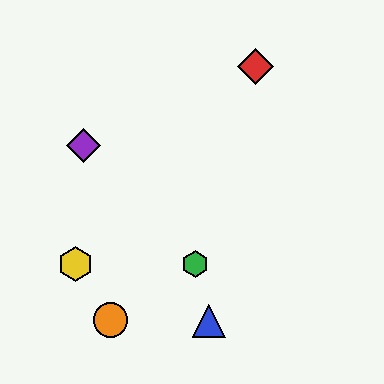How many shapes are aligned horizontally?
2 shapes (the green hexagon, the yellow hexagon) are aligned horizontally.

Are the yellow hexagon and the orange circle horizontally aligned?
No, the yellow hexagon is at y≈264 and the orange circle is at y≈320.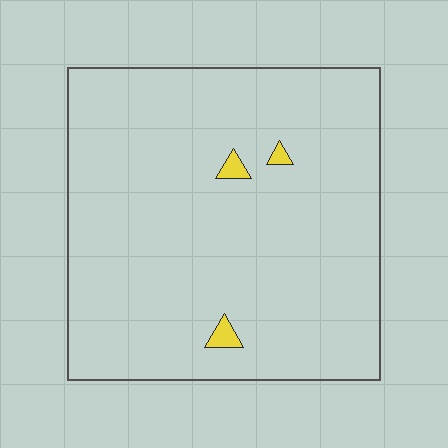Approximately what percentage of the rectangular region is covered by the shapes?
Approximately 0%.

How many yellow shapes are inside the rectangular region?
3.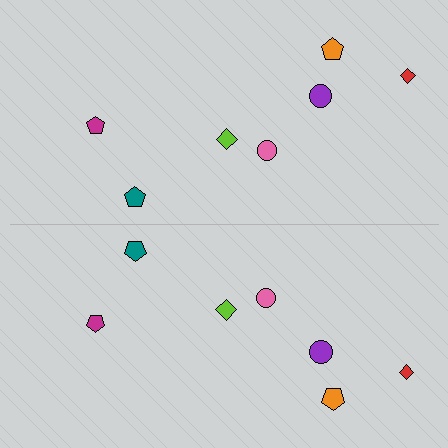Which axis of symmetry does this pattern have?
The pattern has a horizontal axis of symmetry running through the center of the image.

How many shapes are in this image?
There are 14 shapes in this image.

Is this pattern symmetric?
Yes, this pattern has bilateral (reflection) symmetry.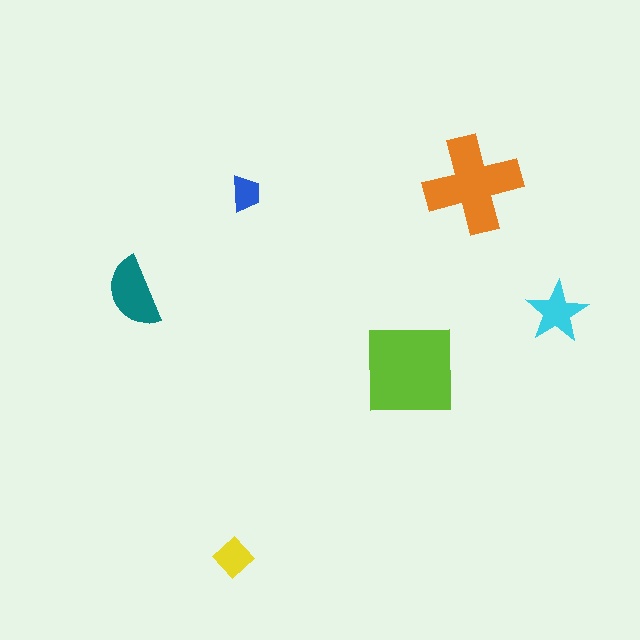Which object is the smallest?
The blue trapezoid.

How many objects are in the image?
There are 6 objects in the image.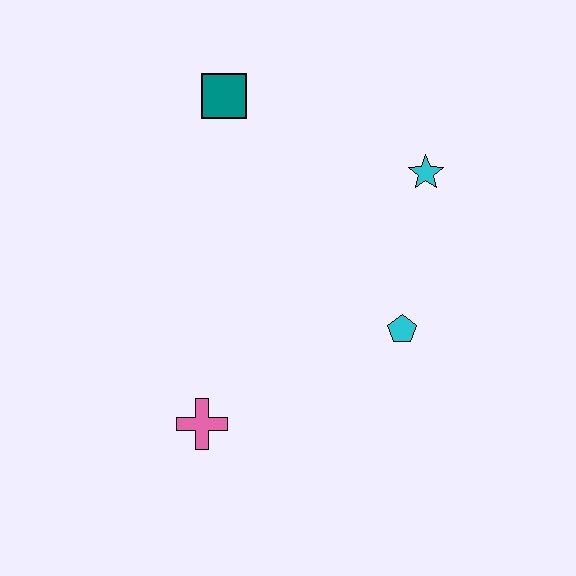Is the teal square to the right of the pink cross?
Yes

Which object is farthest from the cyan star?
The pink cross is farthest from the cyan star.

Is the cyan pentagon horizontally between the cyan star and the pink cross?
Yes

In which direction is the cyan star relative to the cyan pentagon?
The cyan star is above the cyan pentagon.